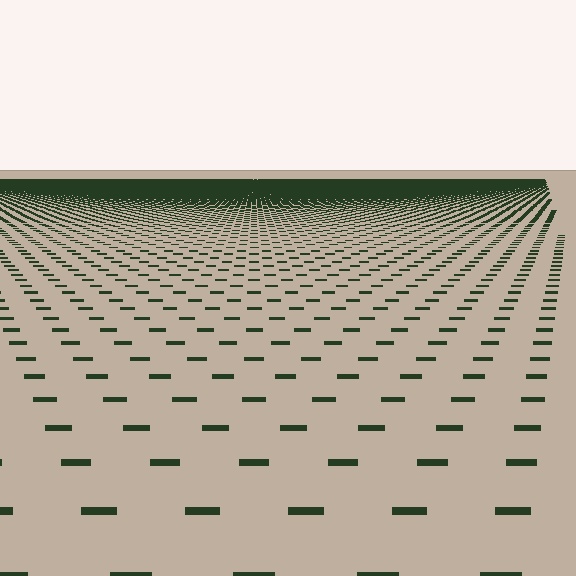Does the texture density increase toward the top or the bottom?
Density increases toward the top.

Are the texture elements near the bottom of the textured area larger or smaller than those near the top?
Larger. Near the bottom, elements are closer to the viewer and appear at a bigger on-screen size.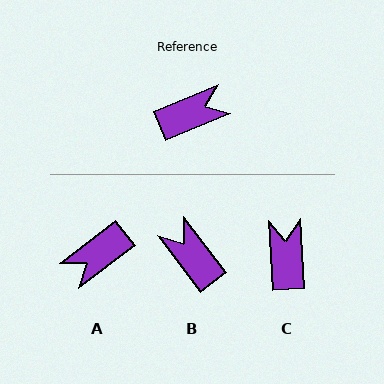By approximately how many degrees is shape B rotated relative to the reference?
Approximately 105 degrees counter-clockwise.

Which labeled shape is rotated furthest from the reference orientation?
A, about 165 degrees away.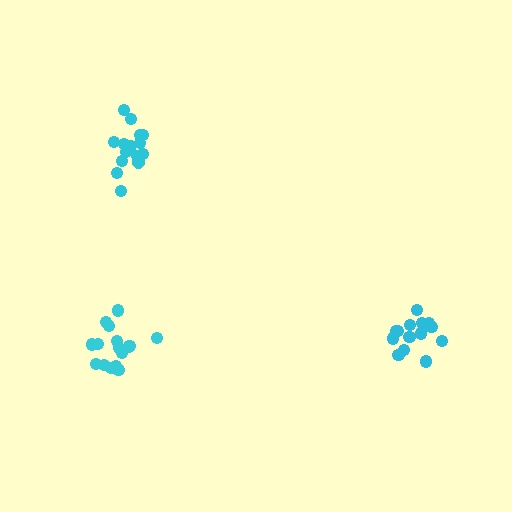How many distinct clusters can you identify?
There are 3 distinct clusters.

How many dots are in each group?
Group 1: 15 dots, Group 2: 16 dots, Group 3: 14 dots (45 total).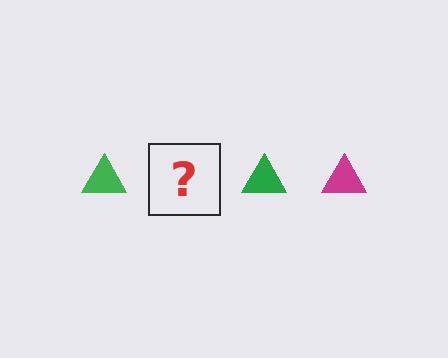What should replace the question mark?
The question mark should be replaced with a magenta triangle.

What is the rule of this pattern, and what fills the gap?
The rule is that the pattern cycles through green, magenta triangles. The gap should be filled with a magenta triangle.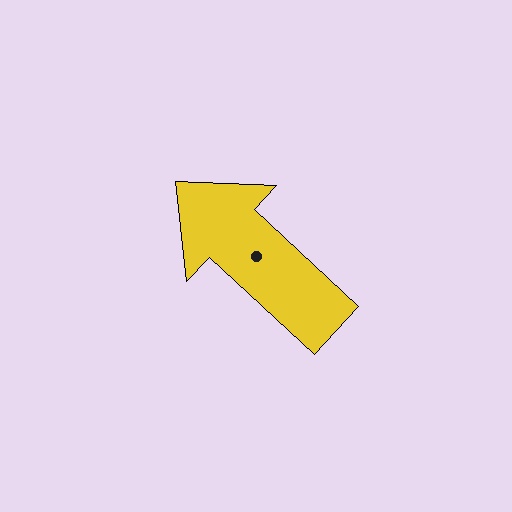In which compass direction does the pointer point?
Northwest.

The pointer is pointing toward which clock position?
Roughly 10 o'clock.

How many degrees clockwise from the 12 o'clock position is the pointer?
Approximately 313 degrees.